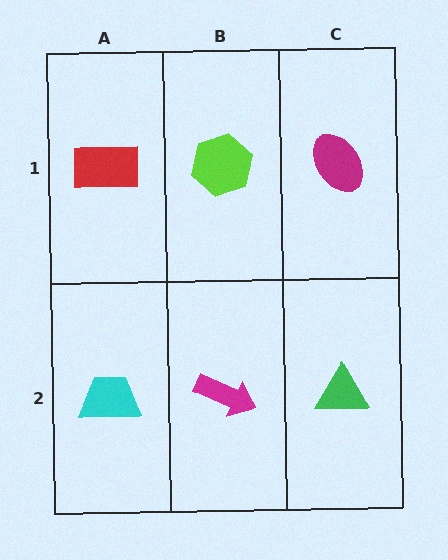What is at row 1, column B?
A lime hexagon.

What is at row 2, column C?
A green triangle.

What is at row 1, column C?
A magenta ellipse.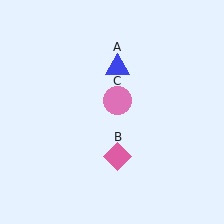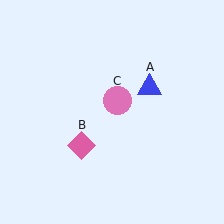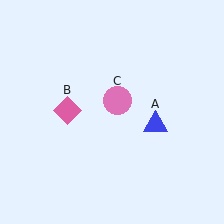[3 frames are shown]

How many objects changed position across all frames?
2 objects changed position: blue triangle (object A), pink diamond (object B).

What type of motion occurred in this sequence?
The blue triangle (object A), pink diamond (object B) rotated clockwise around the center of the scene.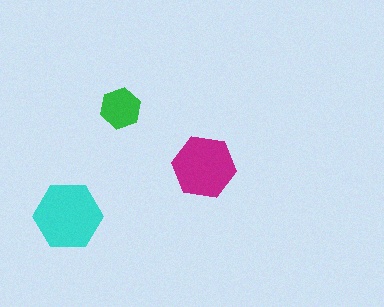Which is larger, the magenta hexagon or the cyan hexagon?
The cyan one.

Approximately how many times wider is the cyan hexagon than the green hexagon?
About 1.5 times wider.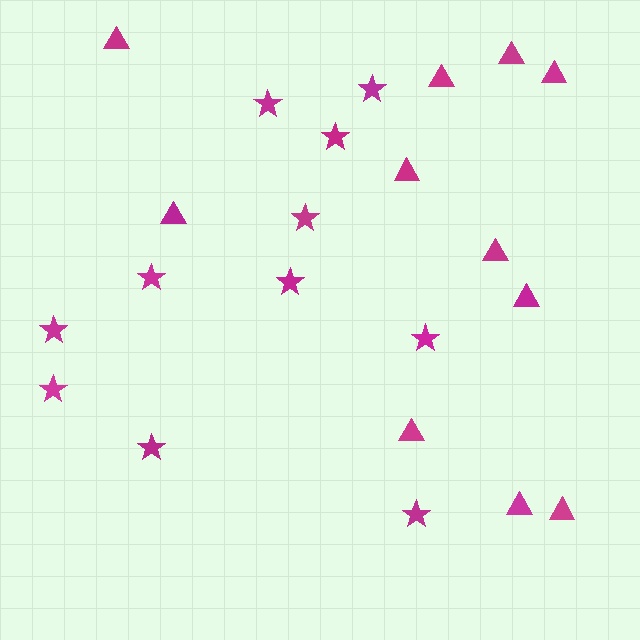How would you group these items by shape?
There are 2 groups: one group of stars (11) and one group of triangles (11).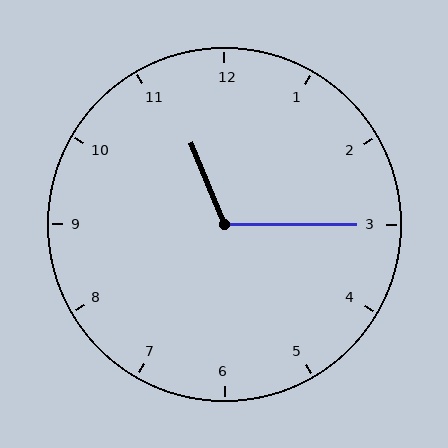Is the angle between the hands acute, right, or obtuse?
It is obtuse.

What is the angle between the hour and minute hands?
Approximately 112 degrees.